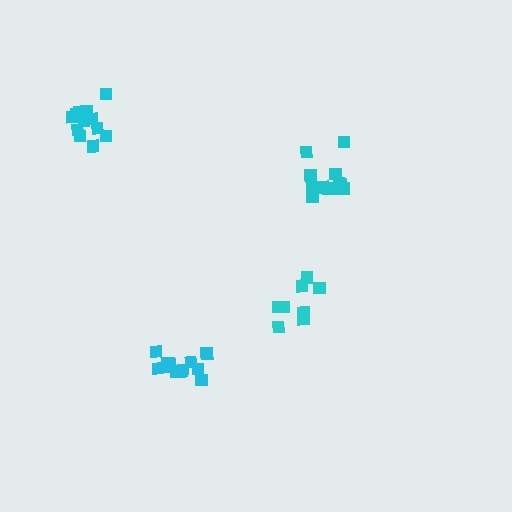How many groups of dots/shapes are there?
There are 4 groups.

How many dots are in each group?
Group 1: 12 dots, Group 2: 13 dots, Group 3: 9 dots, Group 4: 14 dots (48 total).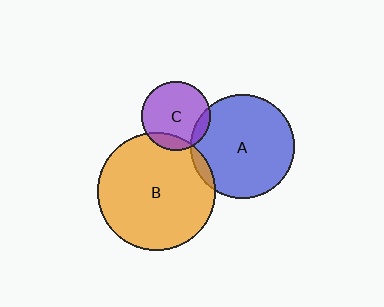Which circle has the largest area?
Circle B (orange).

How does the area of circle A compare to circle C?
Approximately 2.3 times.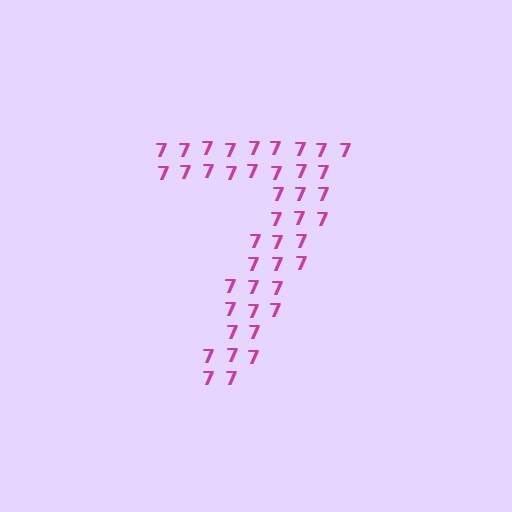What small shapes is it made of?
It is made of small digit 7's.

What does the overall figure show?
The overall figure shows the digit 7.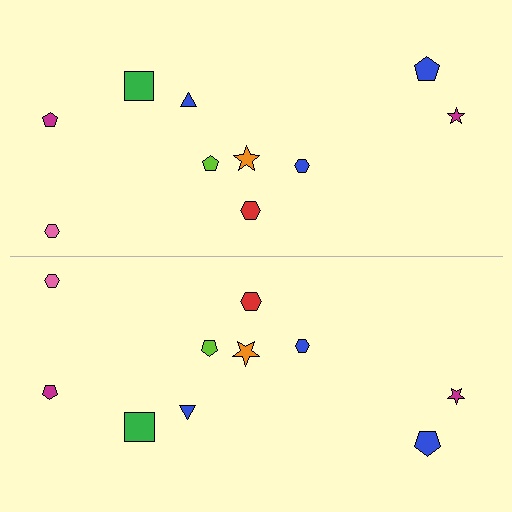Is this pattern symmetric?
Yes, this pattern has bilateral (reflection) symmetry.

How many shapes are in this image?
There are 20 shapes in this image.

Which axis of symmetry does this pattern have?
The pattern has a horizontal axis of symmetry running through the center of the image.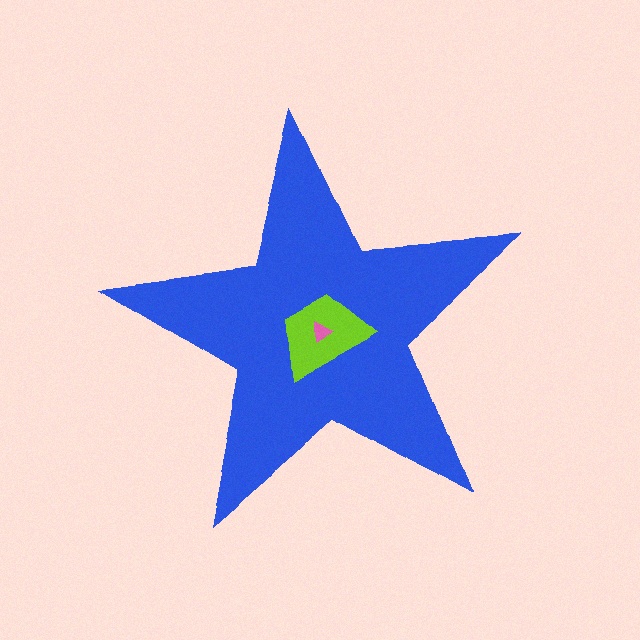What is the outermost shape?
The blue star.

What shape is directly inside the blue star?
The lime trapezoid.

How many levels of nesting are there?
3.